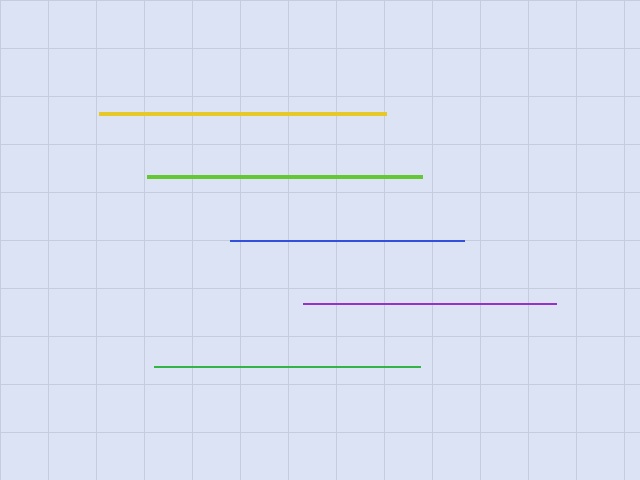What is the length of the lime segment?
The lime segment is approximately 275 pixels long.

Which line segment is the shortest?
The blue line is the shortest at approximately 234 pixels.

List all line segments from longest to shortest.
From longest to shortest: yellow, lime, green, purple, blue.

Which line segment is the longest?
The yellow line is the longest at approximately 287 pixels.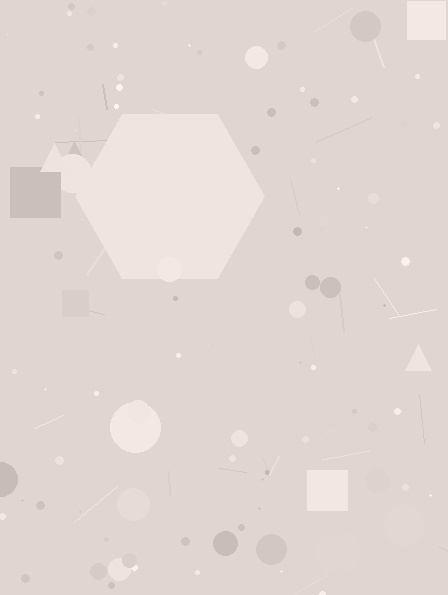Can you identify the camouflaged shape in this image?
The camouflaged shape is a hexagon.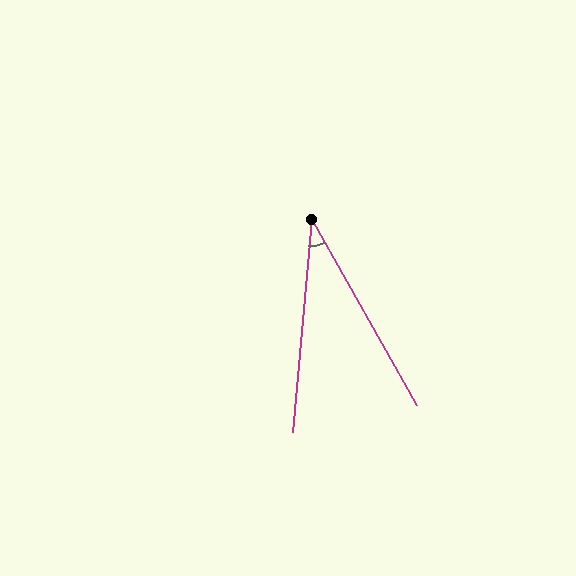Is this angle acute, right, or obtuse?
It is acute.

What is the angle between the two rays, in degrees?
Approximately 35 degrees.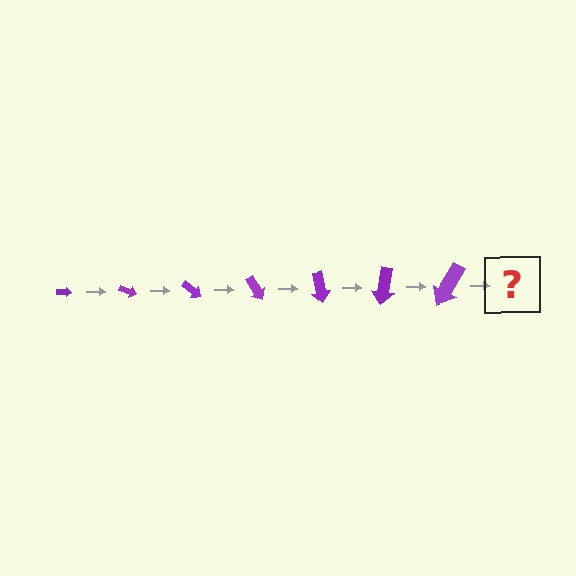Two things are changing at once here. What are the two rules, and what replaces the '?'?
The two rules are that the arrow grows larger each step and it rotates 20 degrees each step. The '?' should be an arrow, larger than the previous one and rotated 140 degrees from the start.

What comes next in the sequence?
The next element should be an arrow, larger than the previous one and rotated 140 degrees from the start.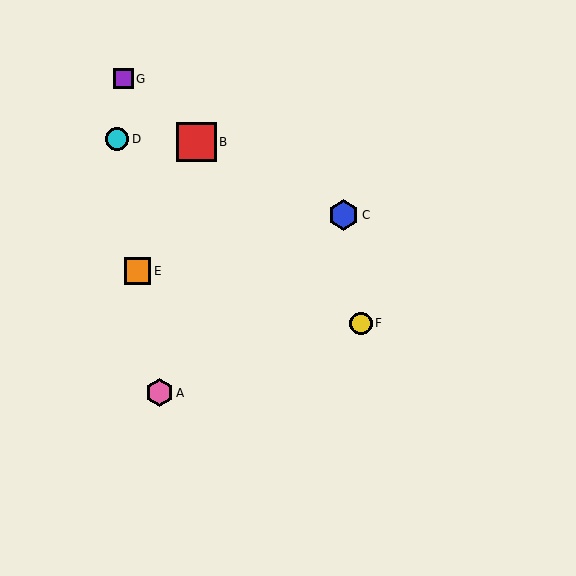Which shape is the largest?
The red square (labeled B) is the largest.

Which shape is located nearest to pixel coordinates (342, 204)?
The blue hexagon (labeled C) at (344, 215) is nearest to that location.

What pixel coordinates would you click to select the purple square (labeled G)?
Click at (123, 79) to select the purple square G.